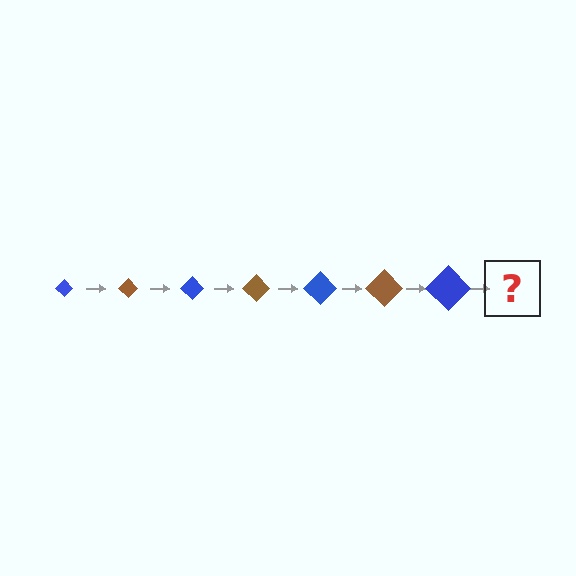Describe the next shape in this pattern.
It should be a brown diamond, larger than the previous one.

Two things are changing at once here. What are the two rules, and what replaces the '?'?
The two rules are that the diamond grows larger each step and the color cycles through blue and brown. The '?' should be a brown diamond, larger than the previous one.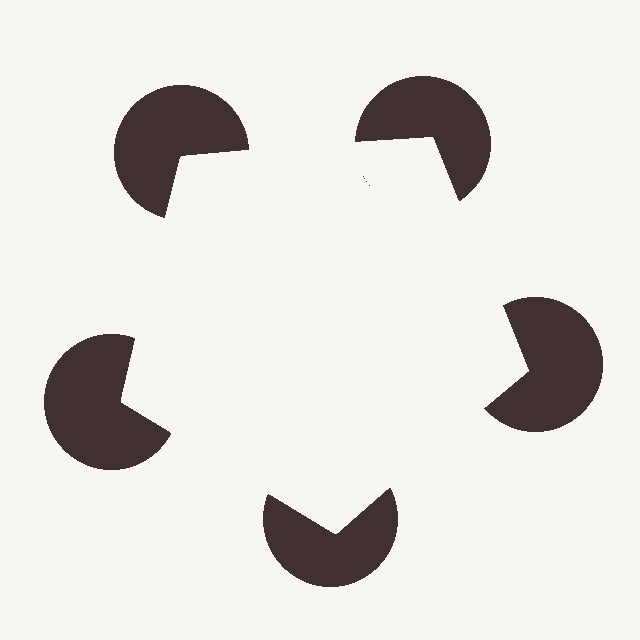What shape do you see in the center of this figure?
An illusory pentagon — its edges are inferred from the aligned wedge cuts in the pac-man discs, not physically drawn.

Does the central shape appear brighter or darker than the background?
It typically appears slightly brighter than the background, even though no actual brightness change is drawn.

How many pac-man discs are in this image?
There are 5 — one at each vertex of the illusory pentagon.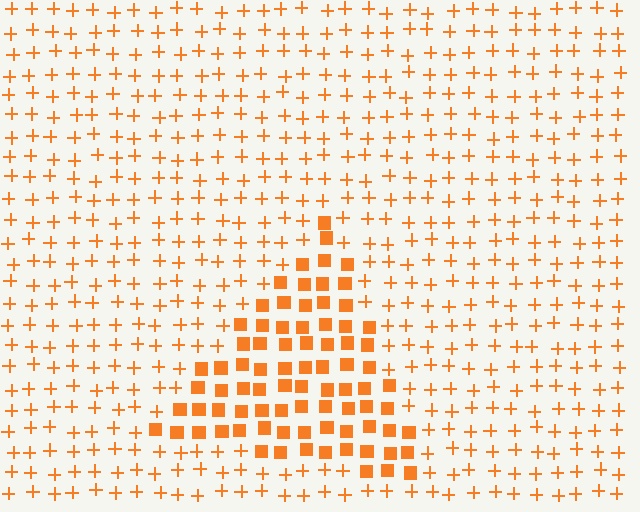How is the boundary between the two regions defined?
The boundary is defined by a change in element shape: squares inside vs. plus signs outside. All elements share the same color and spacing.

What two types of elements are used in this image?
The image uses squares inside the triangle region and plus signs outside it.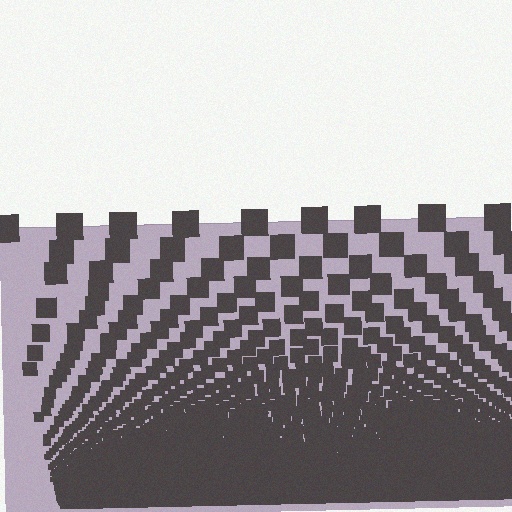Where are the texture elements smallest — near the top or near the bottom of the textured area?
Near the bottom.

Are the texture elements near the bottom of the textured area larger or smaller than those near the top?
Smaller. The gradient is inverted — elements near the bottom are smaller and denser.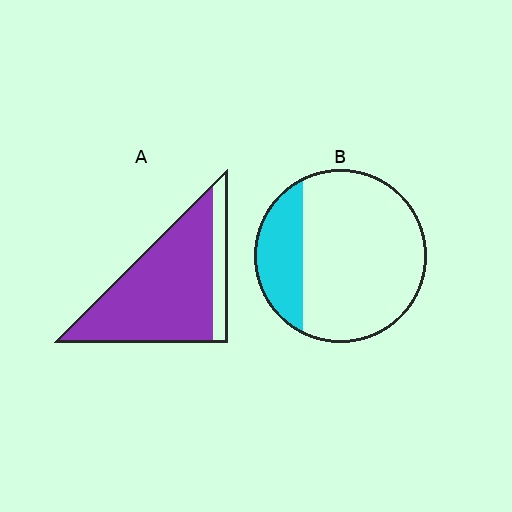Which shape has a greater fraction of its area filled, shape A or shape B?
Shape A.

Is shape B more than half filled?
No.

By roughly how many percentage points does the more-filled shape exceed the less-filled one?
By roughly 60 percentage points (A over B).